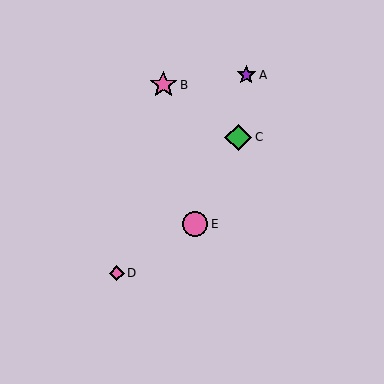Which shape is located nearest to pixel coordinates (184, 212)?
The pink circle (labeled E) at (195, 224) is nearest to that location.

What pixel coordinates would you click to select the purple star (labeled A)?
Click at (246, 75) to select the purple star A.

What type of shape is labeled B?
Shape B is a pink star.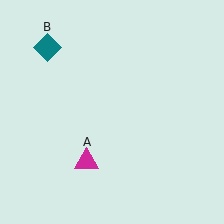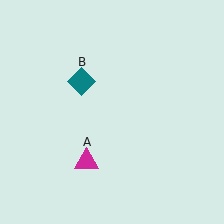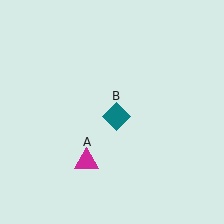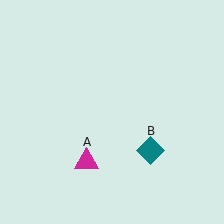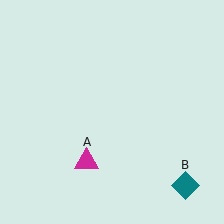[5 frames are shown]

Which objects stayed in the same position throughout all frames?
Magenta triangle (object A) remained stationary.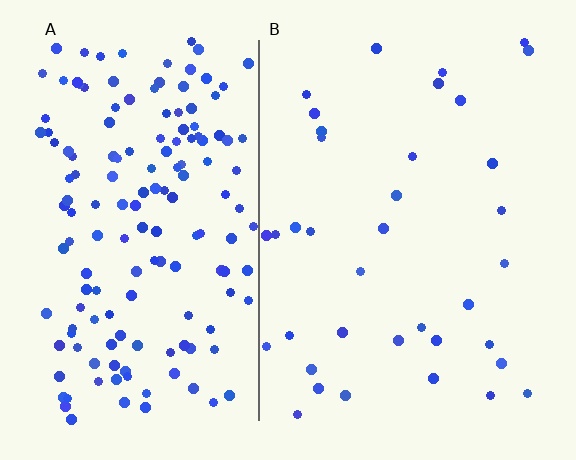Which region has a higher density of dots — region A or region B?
A (the left).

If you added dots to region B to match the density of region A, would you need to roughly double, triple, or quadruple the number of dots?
Approximately quadruple.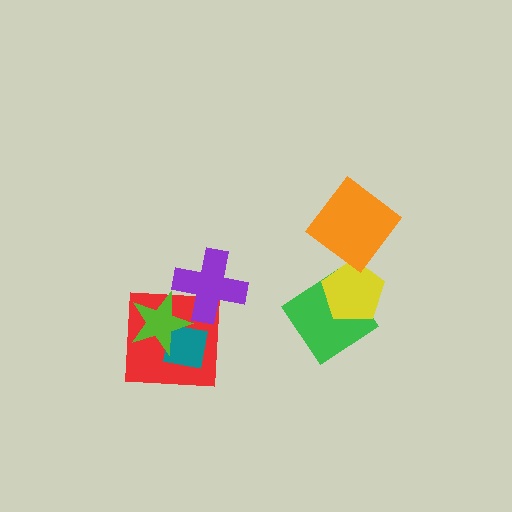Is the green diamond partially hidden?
Yes, it is partially covered by another shape.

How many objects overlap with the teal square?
2 objects overlap with the teal square.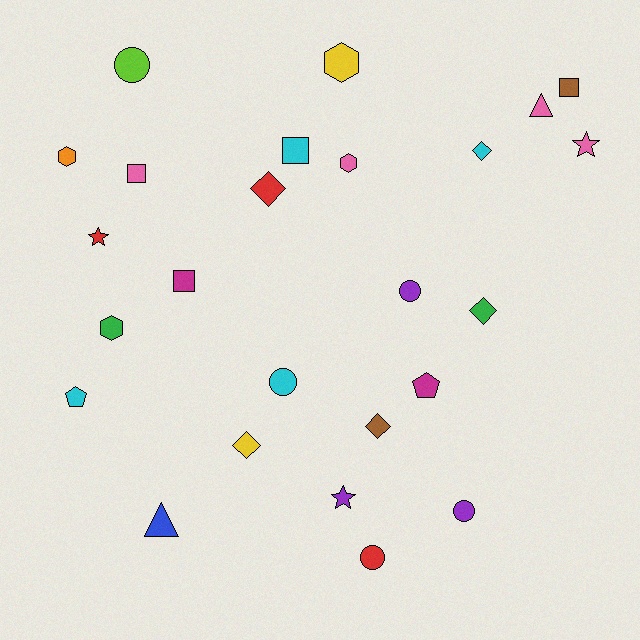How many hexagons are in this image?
There are 4 hexagons.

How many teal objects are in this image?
There are no teal objects.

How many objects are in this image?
There are 25 objects.